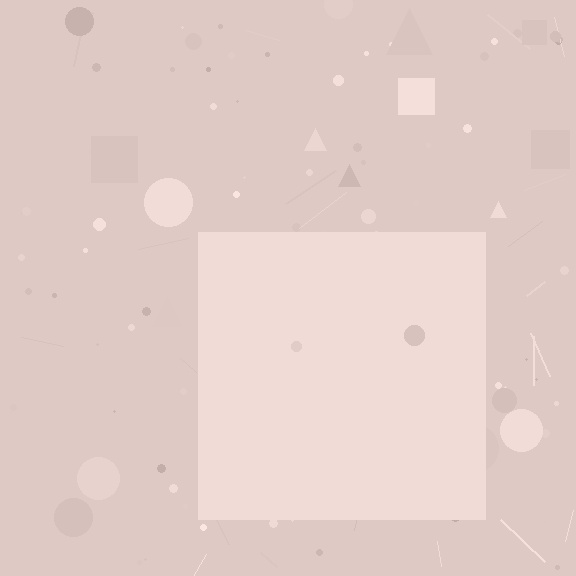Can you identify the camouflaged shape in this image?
The camouflaged shape is a square.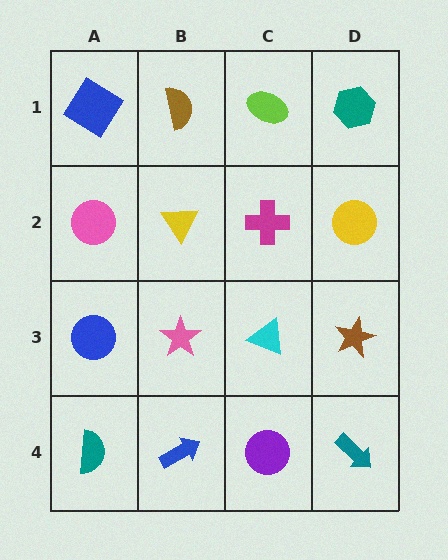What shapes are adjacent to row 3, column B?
A yellow triangle (row 2, column B), a blue arrow (row 4, column B), a blue circle (row 3, column A), a cyan triangle (row 3, column C).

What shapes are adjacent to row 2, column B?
A brown semicircle (row 1, column B), a pink star (row 3, column B), a pink circle (row 2, column A), a magenta cross (row 2, column C).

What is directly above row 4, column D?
A brown star.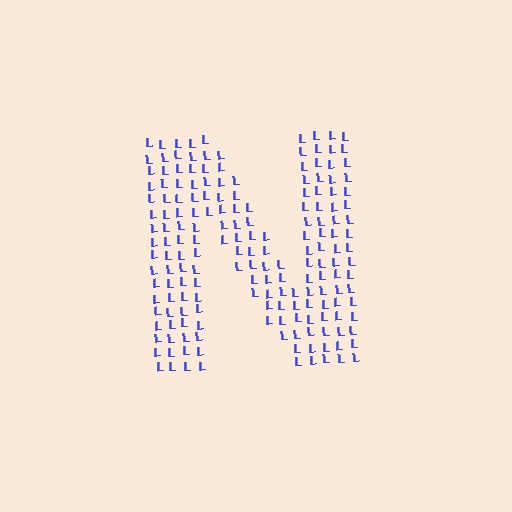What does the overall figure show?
The overall figure shows the letter N.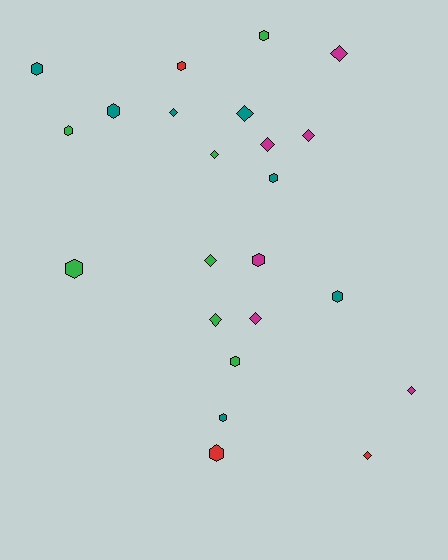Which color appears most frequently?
Green, with 7 objects.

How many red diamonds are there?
There is 1 red diamond.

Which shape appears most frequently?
Hexagon, with 12 objects.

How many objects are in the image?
There are 23 objects.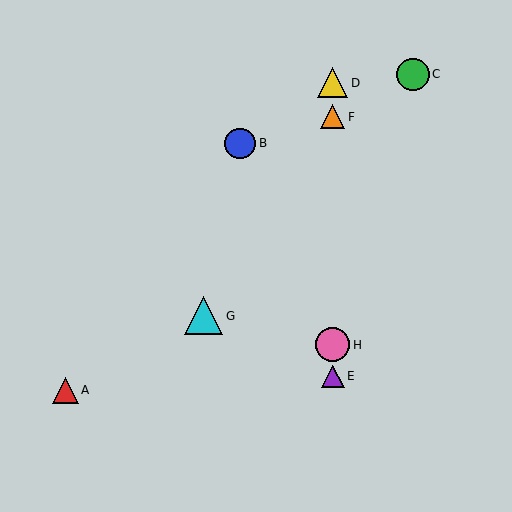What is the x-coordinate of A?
Object A is at x≈66.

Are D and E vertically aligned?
Yes, both are at x≈333.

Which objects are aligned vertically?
Objects D, E, F, H are aligned vertically.